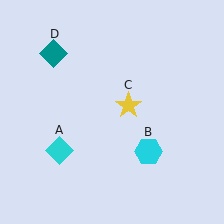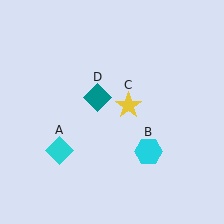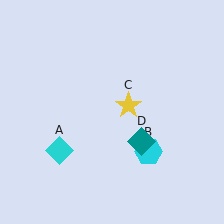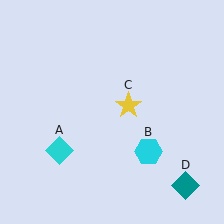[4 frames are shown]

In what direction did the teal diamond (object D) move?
The teal diamond (object D) moved down and to the right.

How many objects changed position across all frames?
1 object changed position: teal diamond (object D).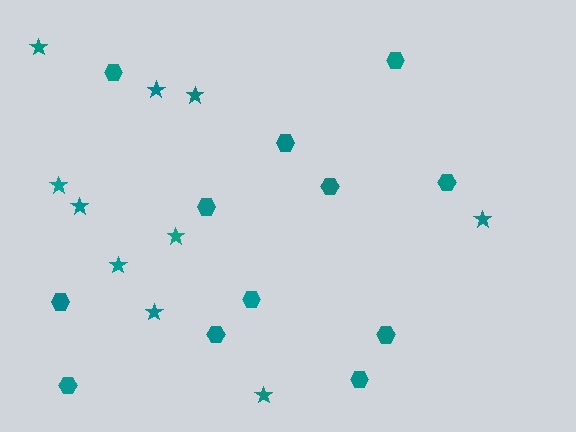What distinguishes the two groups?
There are 2 groups: one group of hexagons (12) and one group of stars (10).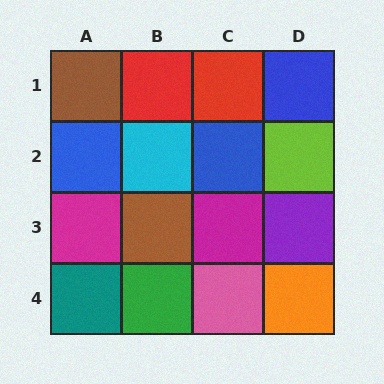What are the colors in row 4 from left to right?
Teal, green, pink, orange.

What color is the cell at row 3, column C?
Magenta.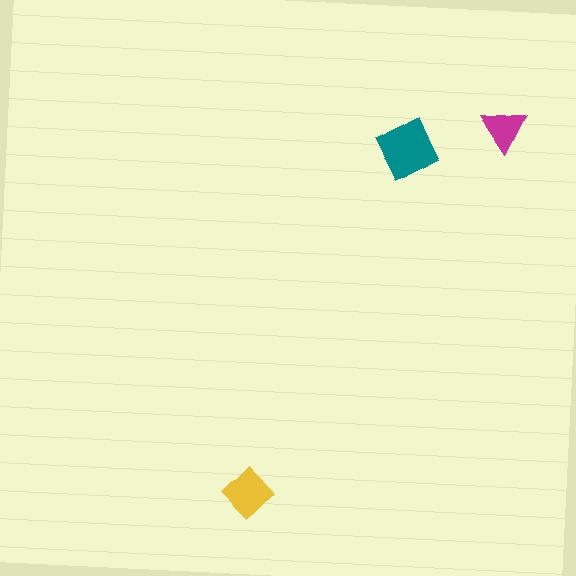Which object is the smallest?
The magenta triangle.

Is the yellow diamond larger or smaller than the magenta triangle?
Larger.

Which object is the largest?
The teal diamond.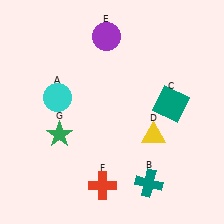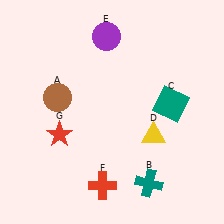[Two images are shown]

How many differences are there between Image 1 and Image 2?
There are 2 differences between the two images.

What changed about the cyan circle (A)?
In Image 1, A is cyan. In Image 2, it changed to brown.